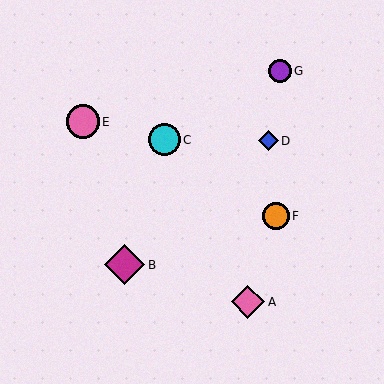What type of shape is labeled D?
Shape D is a blue diamond.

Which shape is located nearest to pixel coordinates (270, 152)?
The blue diamond (labeled D) at (268, 141) is nearest to that location.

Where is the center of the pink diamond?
The center of the pink diamond is at (248, 302).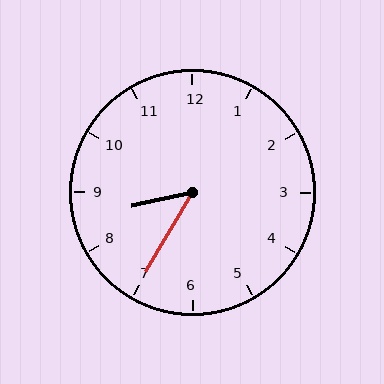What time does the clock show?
8:35.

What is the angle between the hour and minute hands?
Approximately 48 degrees.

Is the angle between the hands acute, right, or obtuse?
It is acute.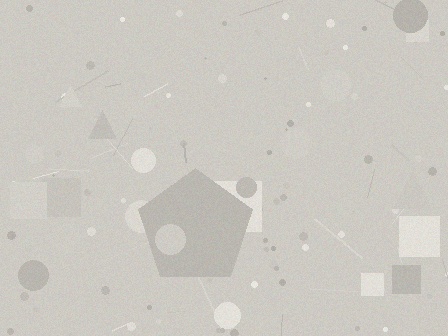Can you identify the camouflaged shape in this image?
The camouflaged shape is a pentagon.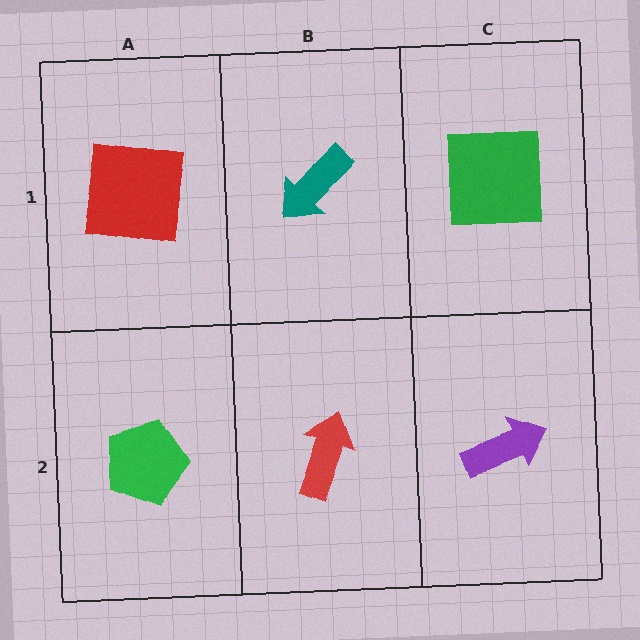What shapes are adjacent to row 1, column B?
A red arrow (row 2, column B), a red square (row 1, column A), a green square (row 1, column C).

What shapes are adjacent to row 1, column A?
A green pentagon (row 2, column A), a teal arrow (row 1, column B).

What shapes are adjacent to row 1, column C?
A purple arrow (row 2, column C), a teal arrow (row 1, column B).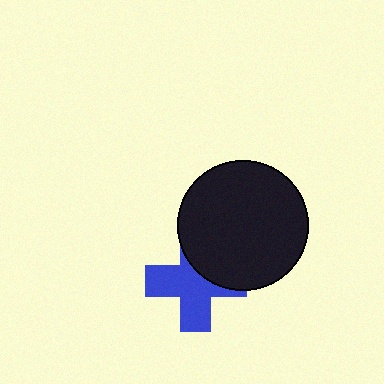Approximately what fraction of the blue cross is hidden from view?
Roughly 38% of the blue cross is hidden behind the black circle.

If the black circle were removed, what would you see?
You would see the complete blue cross.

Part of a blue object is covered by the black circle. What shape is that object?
It is a cross.